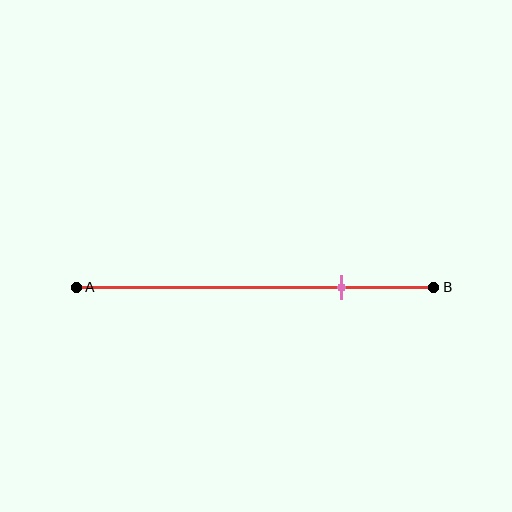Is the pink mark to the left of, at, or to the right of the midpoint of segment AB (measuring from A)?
The pink mark is to the right of the midpoint of segment AB.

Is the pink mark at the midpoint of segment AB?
No, the mark is at about 75% from A, not at the 50% midpoint.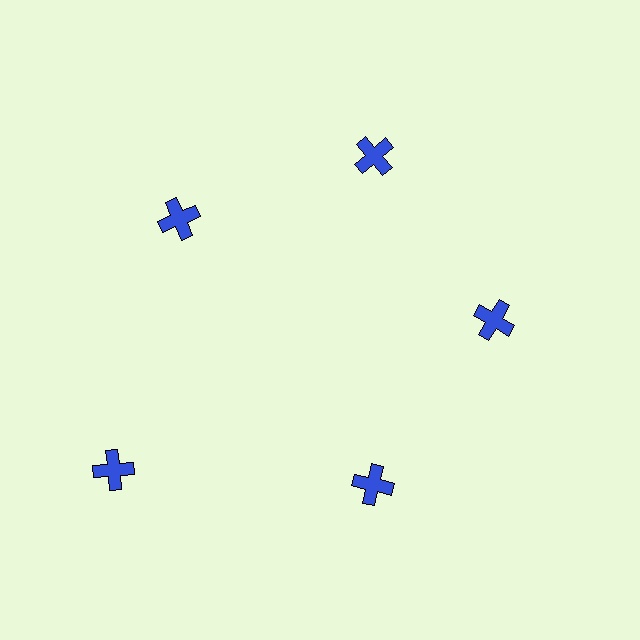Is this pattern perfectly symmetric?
No. The 5 blue crosses are arranged in a ring, but one element near the 8 o'clock position is pushed outward from the center, breaking the 5-fold rotational symmetry.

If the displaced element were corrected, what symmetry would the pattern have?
It would have 5-fold rotational symmetry — the pattern would map onto itself every 72 degrees.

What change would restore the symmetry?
The symmetry would be restored by moving it inward, back onto the ring so that all 5 crosses sit at equal angles and equal distance from the center.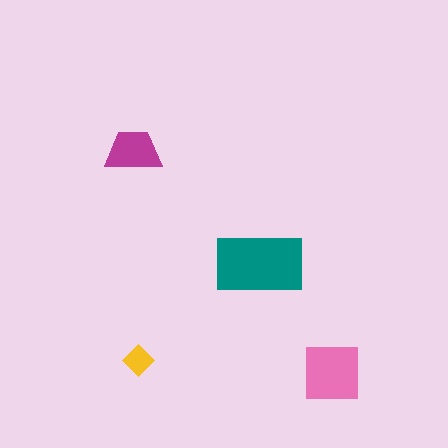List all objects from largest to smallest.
The teal rectangle, the pink square, the magenta trapezoid, the yellow diamond.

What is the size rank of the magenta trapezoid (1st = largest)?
3rd.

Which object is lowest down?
The pink square is bottommost.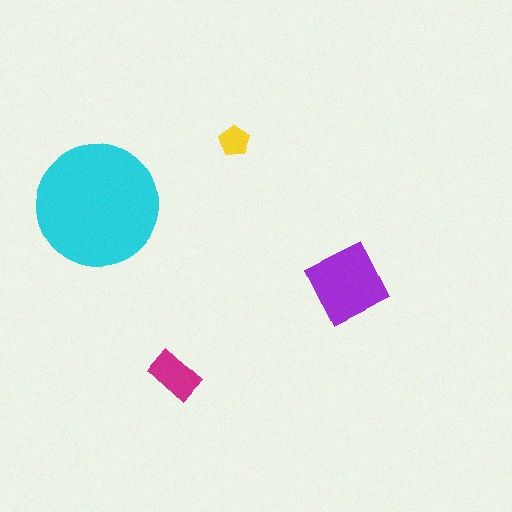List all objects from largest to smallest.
The cyan circle, the purple diamond, the magenta rectangle, the yellow pentagon.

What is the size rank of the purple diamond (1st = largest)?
2nd.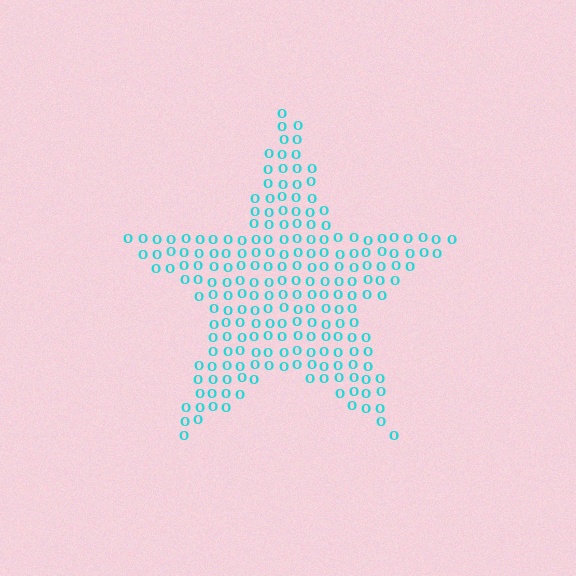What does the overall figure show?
The overall figure shows a star.